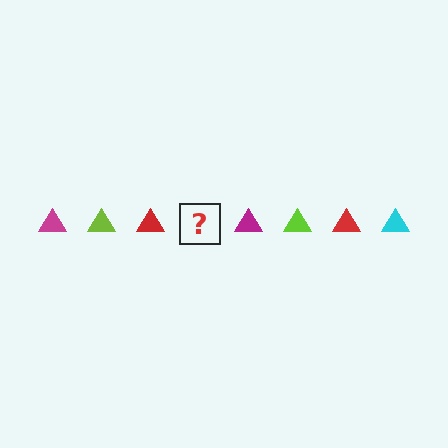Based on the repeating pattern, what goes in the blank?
The blank should be a cyan triangle.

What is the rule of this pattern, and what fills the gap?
The rule is that the pattern cycles through magenta, lime, red, cyan triangles. The gap should be filled with a cyan triangle.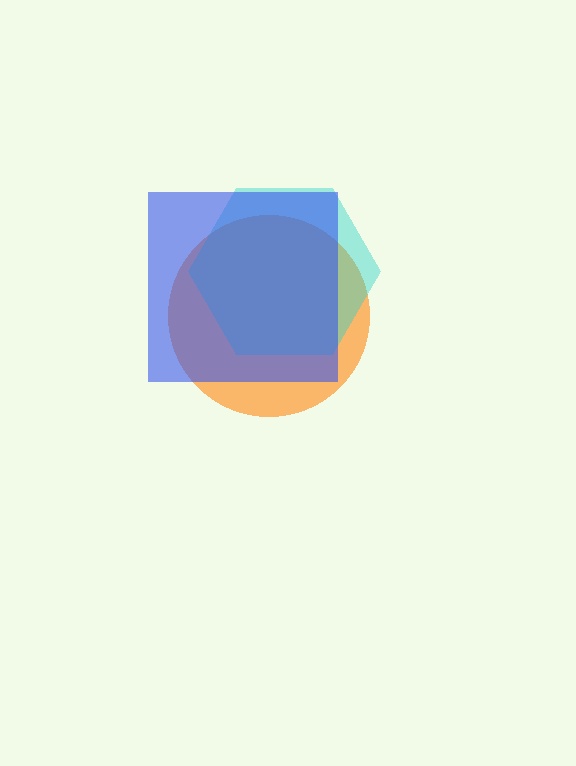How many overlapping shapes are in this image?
There are 3 overlapping shapes in the image.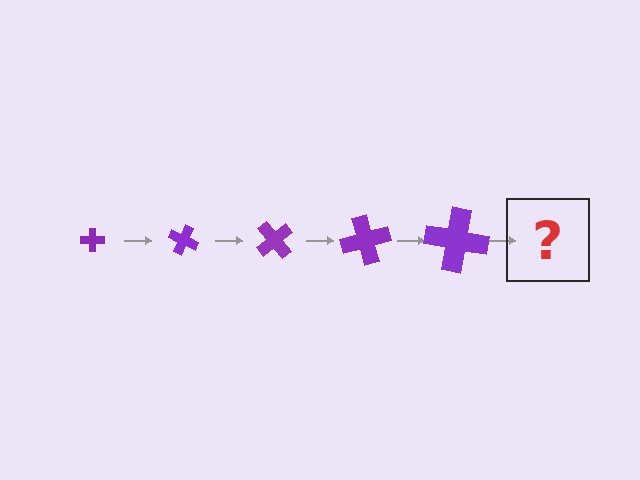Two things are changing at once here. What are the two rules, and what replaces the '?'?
The two rules are that the cross grows larger each step and it rotates 25 degrees each step. The '?' should be a cross, larger than the previous one and rotated 125 degrees from the start.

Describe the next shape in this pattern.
It should be a cross, larger than the previous one and rotated 125 degrees from the start.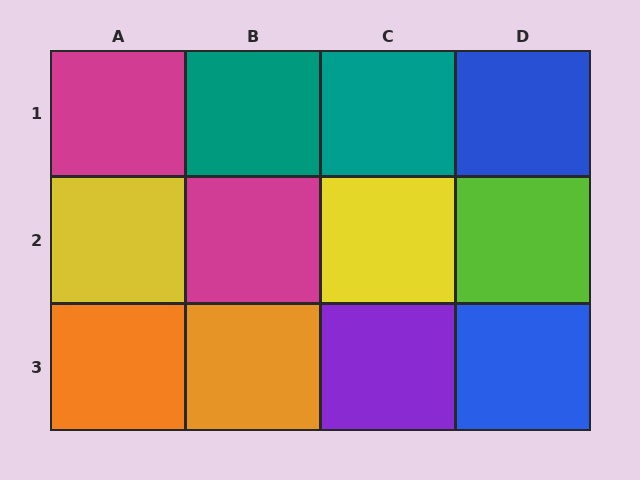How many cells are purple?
1 cell is purple.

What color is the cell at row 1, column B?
Teal.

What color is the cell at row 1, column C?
Teal.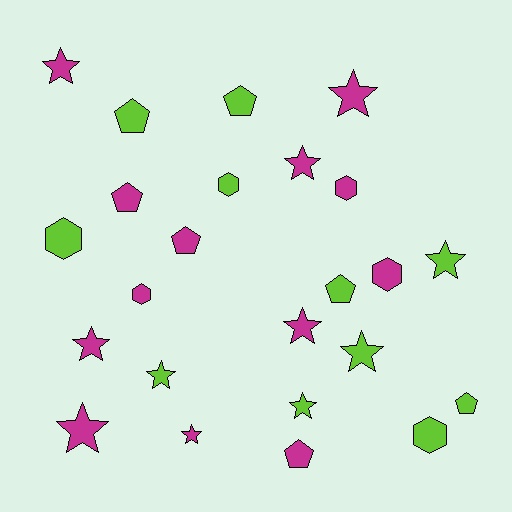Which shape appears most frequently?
Star, with 11 objects.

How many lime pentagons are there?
There are 4 lime pentagons.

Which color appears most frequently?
Magenta, with 13 objects.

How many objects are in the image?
There are 24 objects.